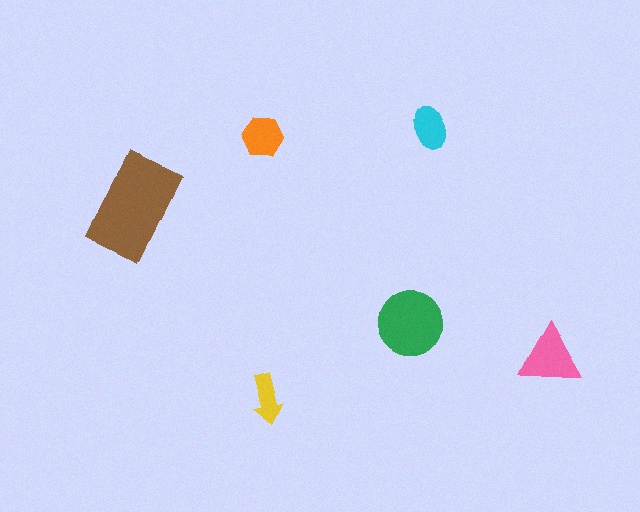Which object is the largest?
The brown rectangle.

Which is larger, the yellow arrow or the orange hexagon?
The orange hexagon.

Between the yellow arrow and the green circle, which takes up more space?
The green circle.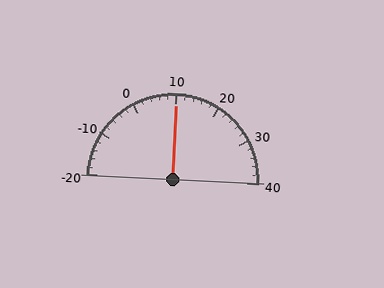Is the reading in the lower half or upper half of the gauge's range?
The reading is in the upper half of the range (-20 to 40).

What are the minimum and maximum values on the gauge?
The gauge ranges from -20 to 40.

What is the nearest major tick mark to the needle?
The nearest major tick mark is 10.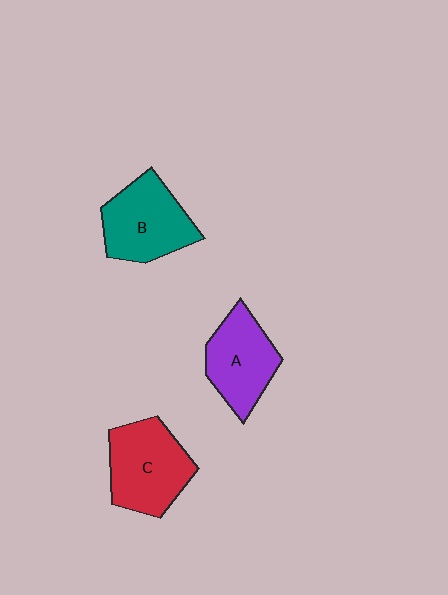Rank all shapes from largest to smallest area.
From largest to smallest: C (red), B (teal), A (purple).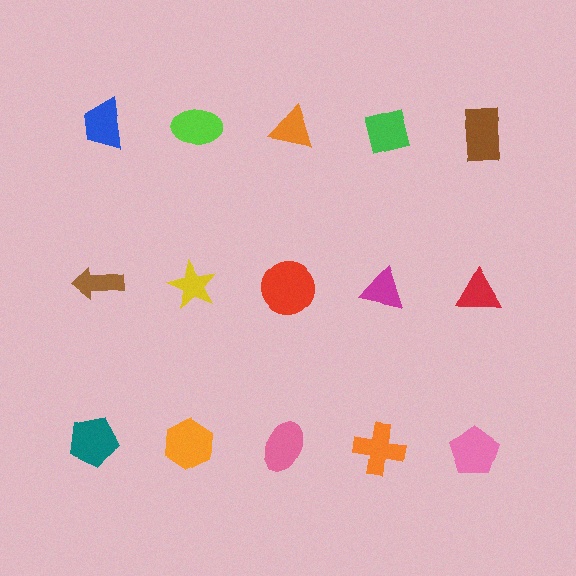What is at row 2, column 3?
A red circle.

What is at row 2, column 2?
A yellow star.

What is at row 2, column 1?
A brown arrow.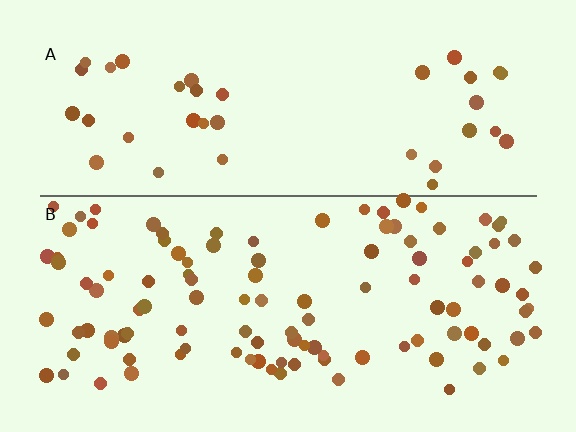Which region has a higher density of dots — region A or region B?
B (the bottom).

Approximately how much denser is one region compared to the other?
Approximately 2.8× — region B over region A.